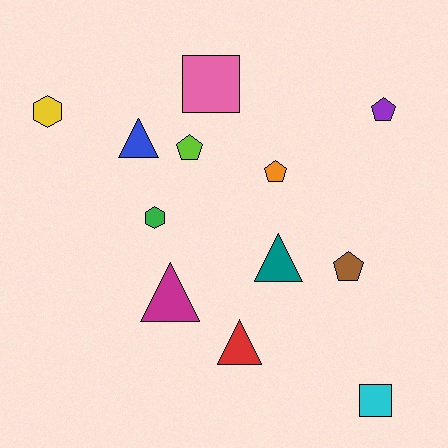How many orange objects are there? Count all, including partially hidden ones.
There is 1 orange object.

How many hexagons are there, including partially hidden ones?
There are 2 hexagons.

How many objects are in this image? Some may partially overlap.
There are 12 objects.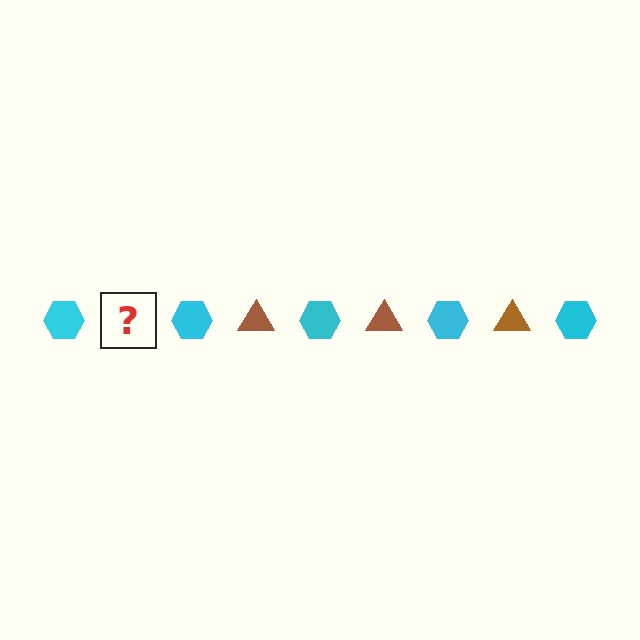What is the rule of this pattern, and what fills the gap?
The rule is that the pattern alternates between cyan hexagon and brown triangle. The gap should be filled with a brown triangle.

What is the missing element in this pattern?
The missing element is a brown triangle.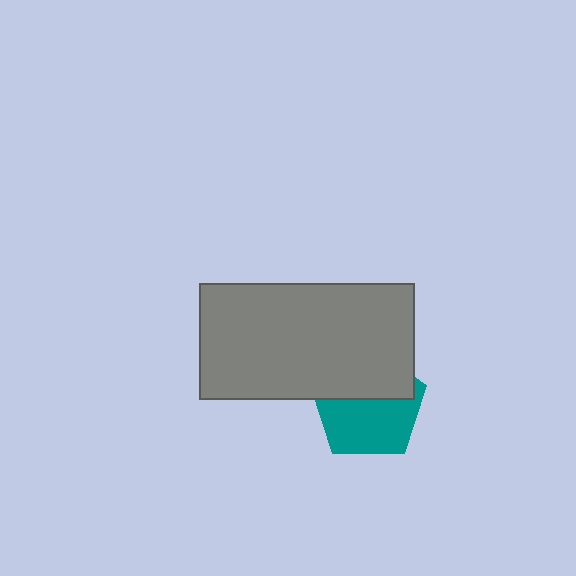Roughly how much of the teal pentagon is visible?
About half of it is visible (roughly 57%).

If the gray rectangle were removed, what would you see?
You would see the complete teal pentagon.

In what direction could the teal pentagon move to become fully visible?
The teal pentagon could move down. That would shift it out from behind the gray rectangle entirely.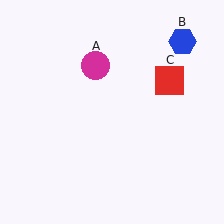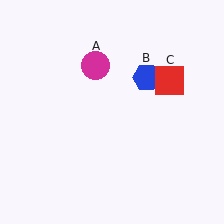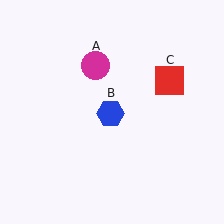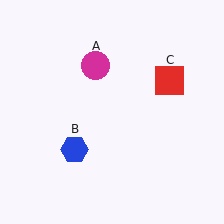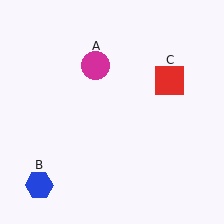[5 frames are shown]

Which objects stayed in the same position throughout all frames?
Magenta circle (object A) and red square (object C) remained stationary.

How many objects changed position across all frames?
1 object changed position: blue hexagon (object B).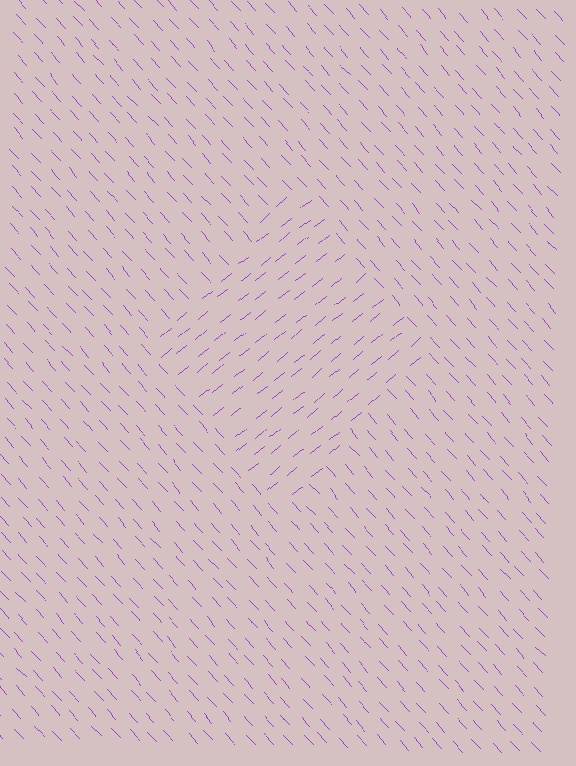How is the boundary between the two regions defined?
The boundary is defined purely by a change in line orientation (approximately 87 degrees difference). All lines are the same color and thickness.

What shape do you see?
I see a diamond.